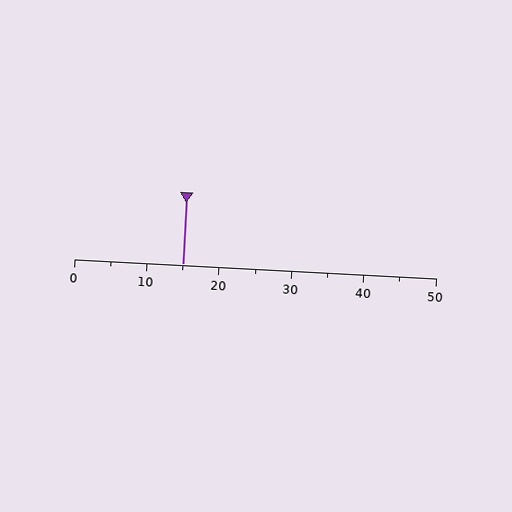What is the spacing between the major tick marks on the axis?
The major ticks are spaced 10 apart.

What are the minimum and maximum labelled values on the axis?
The axis runs from 0 to 50.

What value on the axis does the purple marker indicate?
The marker indicates approximately 15.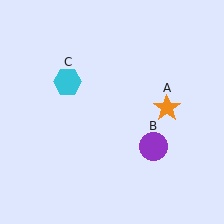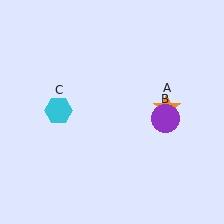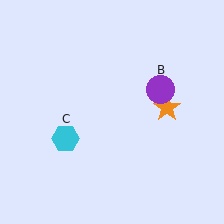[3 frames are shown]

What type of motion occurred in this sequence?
The purple circle (object B), cyan hexagon (object C) rotated counterclockwise around the center of the scene.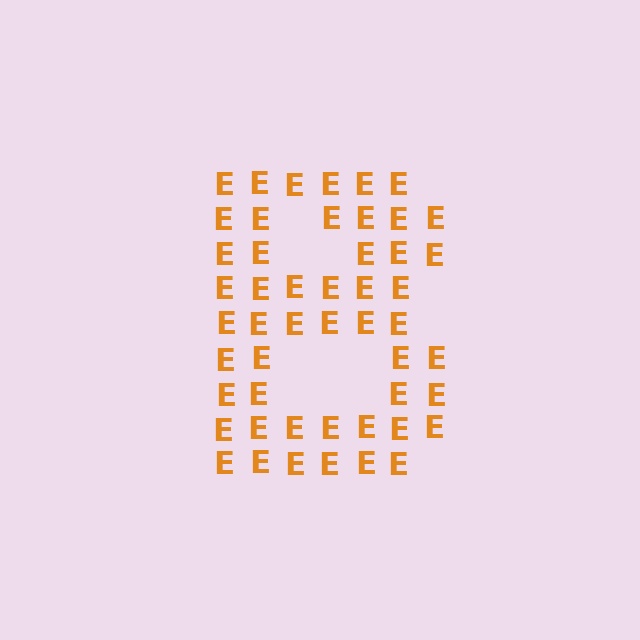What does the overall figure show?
The overall figure shows the letter B.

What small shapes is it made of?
It is made of small letter E's.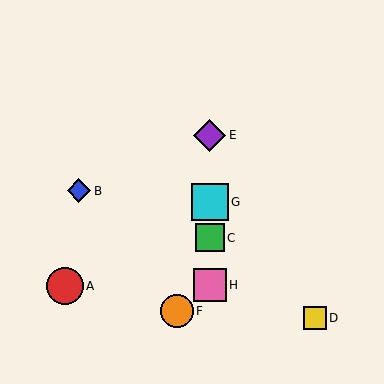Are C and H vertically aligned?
Yes, both are at x≈210.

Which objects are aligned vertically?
Objects C, E, G, H are aligned vertically.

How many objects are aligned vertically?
4 objects (C, E, G, H) are aligned vertically.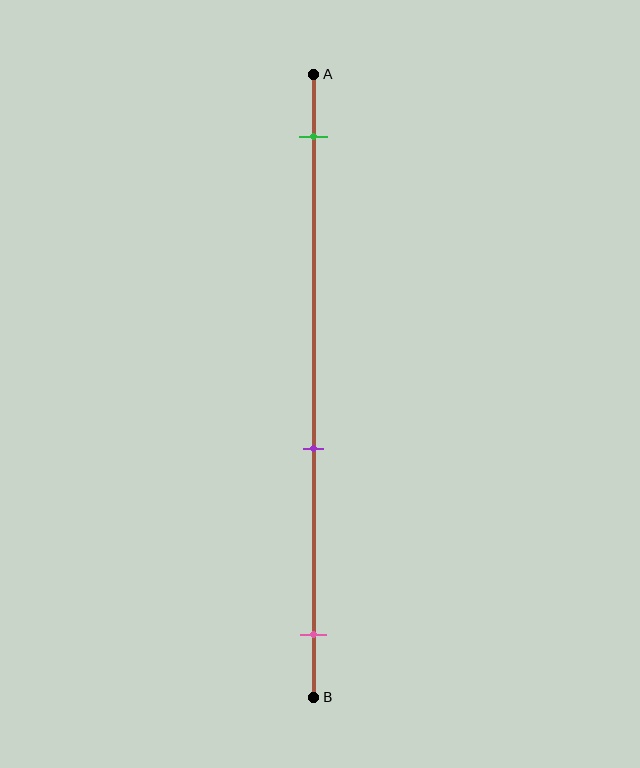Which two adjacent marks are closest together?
The purple and pink marks are the closest adjacent pair.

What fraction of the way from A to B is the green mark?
The green mark is approximately 10% (0.1) of the way from A to B.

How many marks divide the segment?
There are 3 marks dividing the segment.